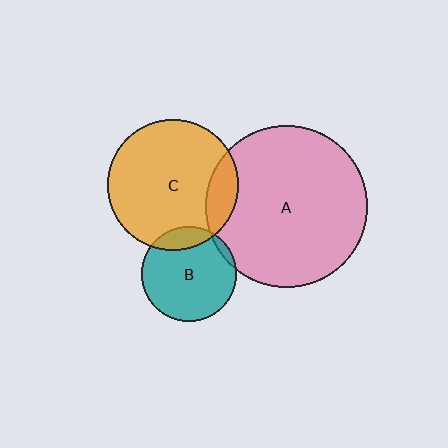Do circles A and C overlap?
Yes.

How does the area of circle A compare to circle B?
Approximately 2.9 times.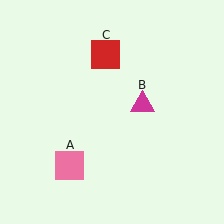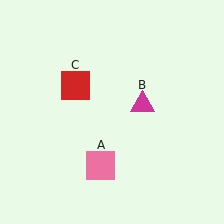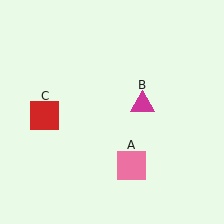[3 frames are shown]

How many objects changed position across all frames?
2 objects changed position: pink square (object A), red square (object C).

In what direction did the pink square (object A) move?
The pink square (object A) moved right.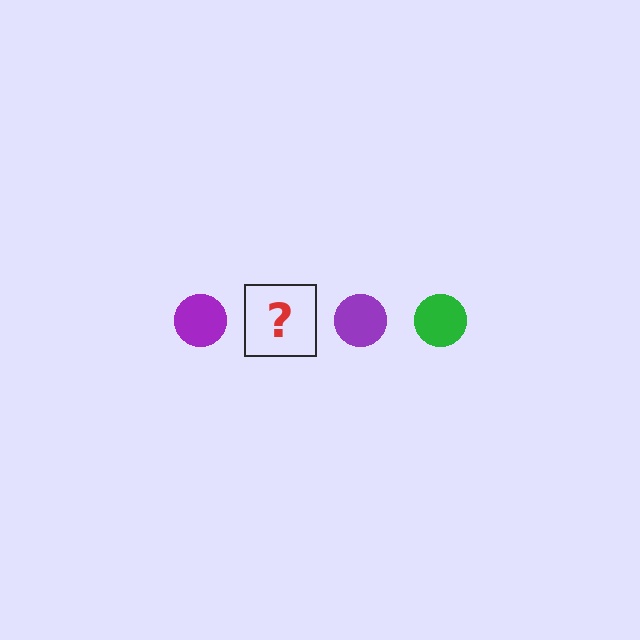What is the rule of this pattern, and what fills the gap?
The rule is that the pattern cycles through purple, green circles. The gap should be filled with a green circle.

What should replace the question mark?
The question mark should be replaced with a green circle.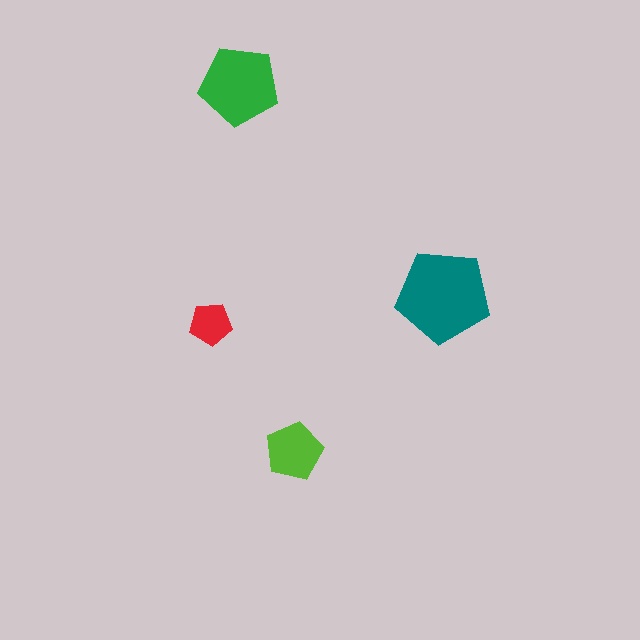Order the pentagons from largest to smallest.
the teal one, the green one, the lime one, the red one.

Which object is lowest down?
The lime pentagon is bottommost.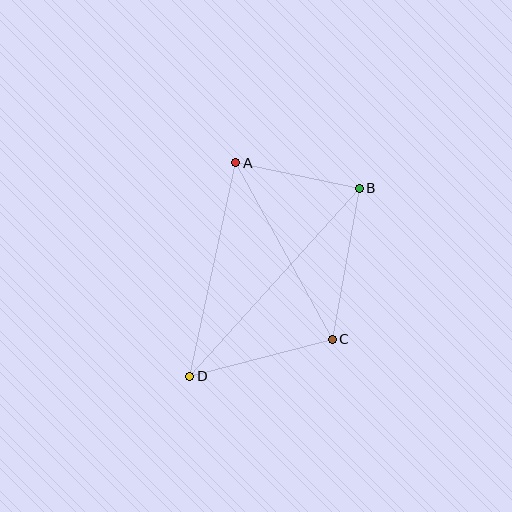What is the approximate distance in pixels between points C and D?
The distance between C and D is approximately 147 pixels.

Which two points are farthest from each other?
Points B and D are farthest from each other.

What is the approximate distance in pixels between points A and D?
The distance between A and D is approximately 219 pixels.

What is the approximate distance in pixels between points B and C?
The distance between B and C is approximately 153 pixels.